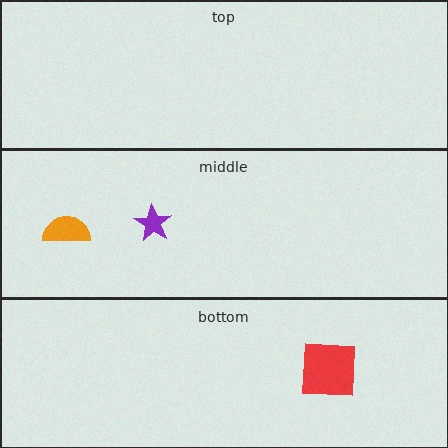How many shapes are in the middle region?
2.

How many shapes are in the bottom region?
1.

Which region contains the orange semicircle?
The middle region.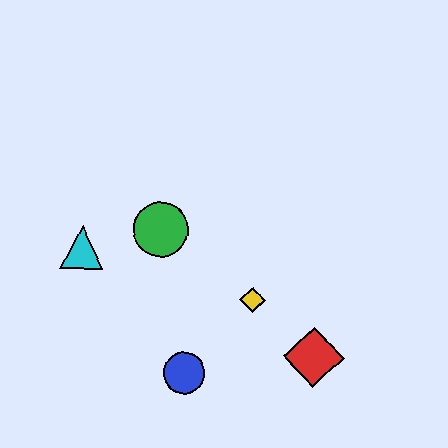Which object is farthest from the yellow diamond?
The cyan triangle is farthest from the yellow diamond.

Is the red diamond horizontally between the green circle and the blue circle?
No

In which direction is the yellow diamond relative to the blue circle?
The yellow diamond is above the blue circle.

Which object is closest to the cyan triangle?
The green circle is closest to the cyan triangle.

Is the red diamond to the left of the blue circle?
No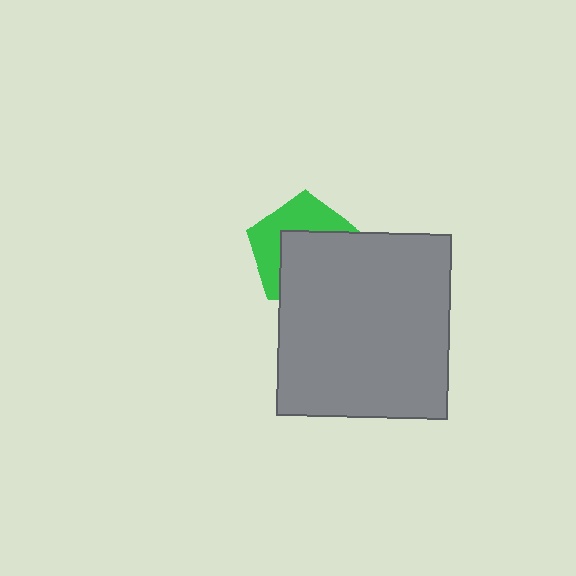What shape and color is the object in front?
The object in front is a gray rectangle.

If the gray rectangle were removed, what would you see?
You would see the complete green pentagon.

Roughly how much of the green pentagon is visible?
A small part of it is visible (roughly 44%).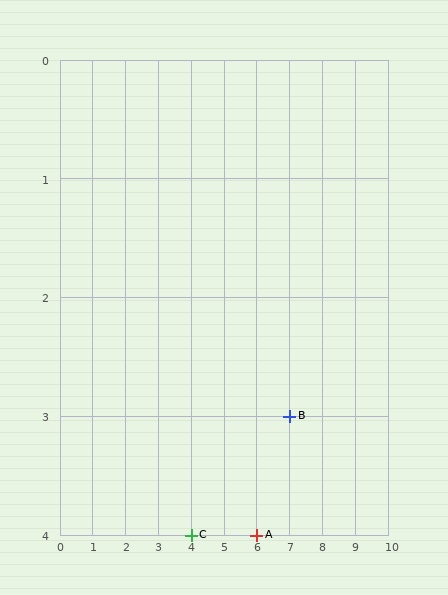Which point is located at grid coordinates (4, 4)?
Point C is at (4, 4).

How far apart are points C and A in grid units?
Points C and A are 2 columns apart.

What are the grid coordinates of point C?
Point C is at grid coordinates (4, 4).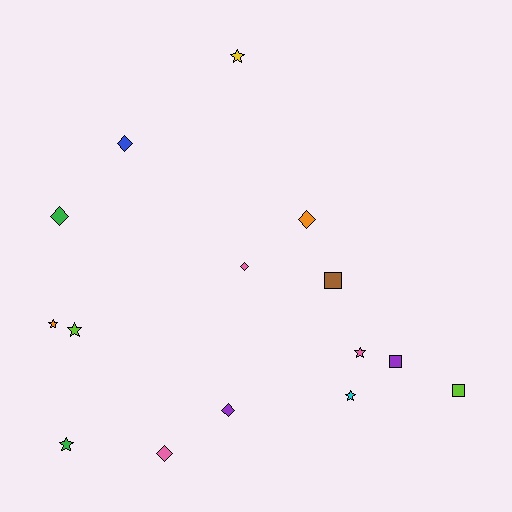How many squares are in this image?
There are 3 squares.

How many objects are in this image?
There are 15 objects.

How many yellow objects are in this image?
There is 1 yellow object.